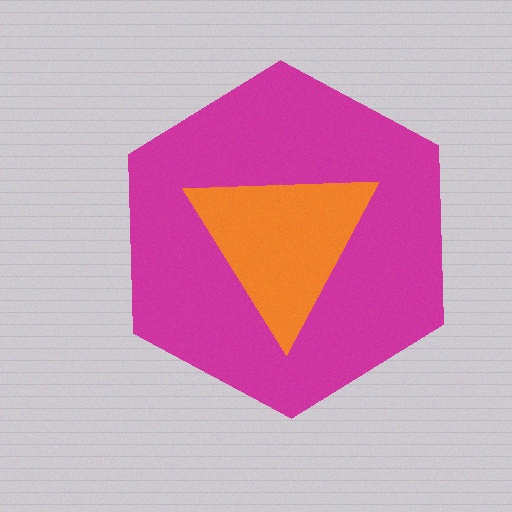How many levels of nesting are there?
2.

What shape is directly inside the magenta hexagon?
The orange triangle.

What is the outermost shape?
The magenta hexagon.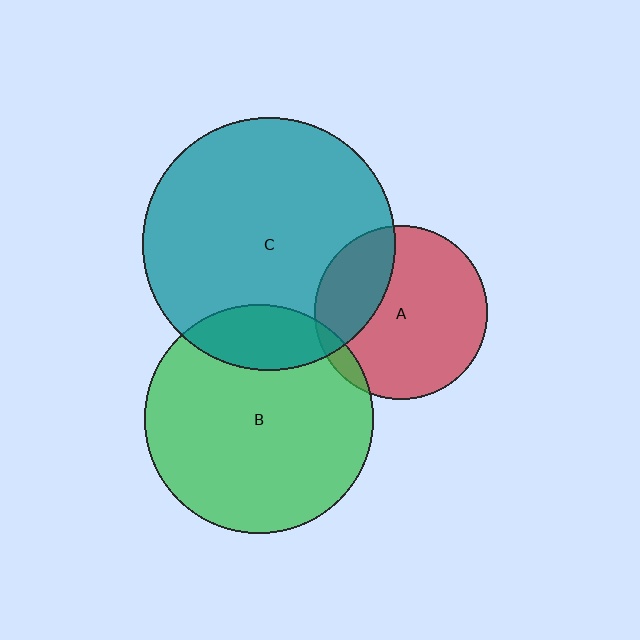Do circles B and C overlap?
Yes.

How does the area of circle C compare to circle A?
Approximately 2.1 times.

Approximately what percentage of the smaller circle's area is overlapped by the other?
Approximately 20%.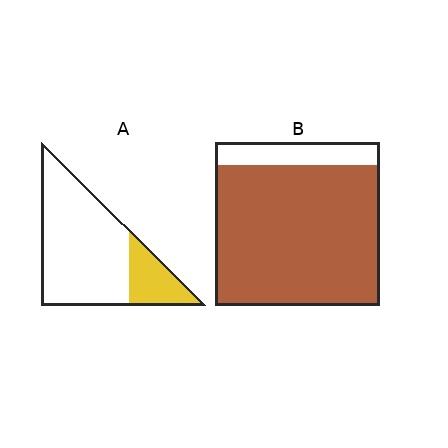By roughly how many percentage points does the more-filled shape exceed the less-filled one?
By roughly 65 percentage points (B over A).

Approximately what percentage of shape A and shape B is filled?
A is approximately 20% and B is approximately 85%.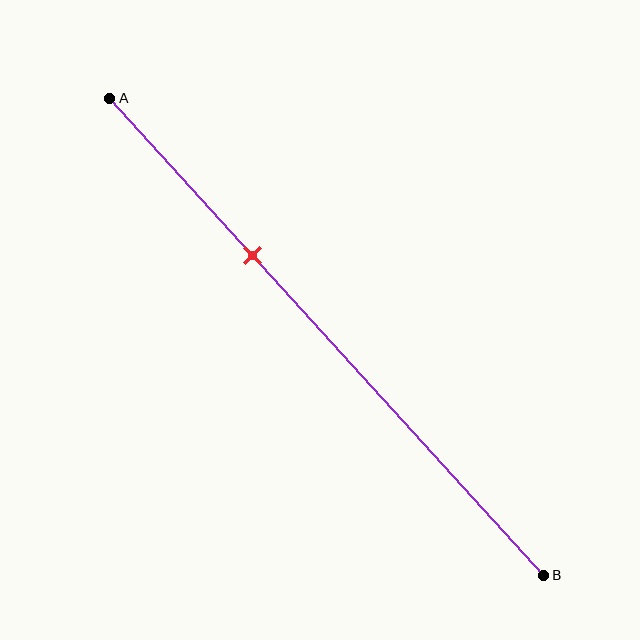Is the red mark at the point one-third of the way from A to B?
Yes, the mark is approximately at the one-third point.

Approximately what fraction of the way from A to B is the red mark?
The red mark is approximately 35% of the way from A to B.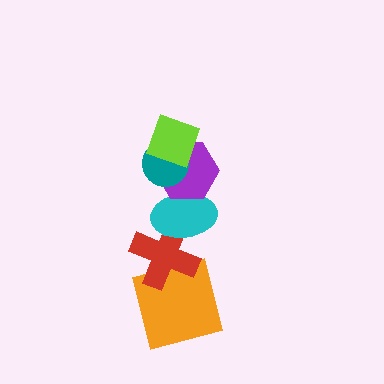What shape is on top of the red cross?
The cyan ellipse is on top of the red cross.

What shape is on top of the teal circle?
The lime square is on top of the teal circle.